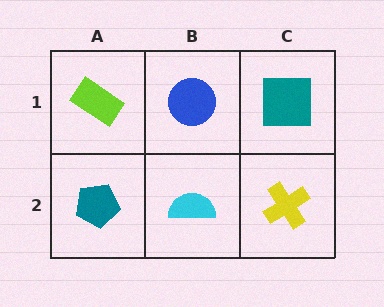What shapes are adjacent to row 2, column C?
A teal square (row 1, column C), a cyan semicircle (row 2, column B).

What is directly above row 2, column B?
A blue circle.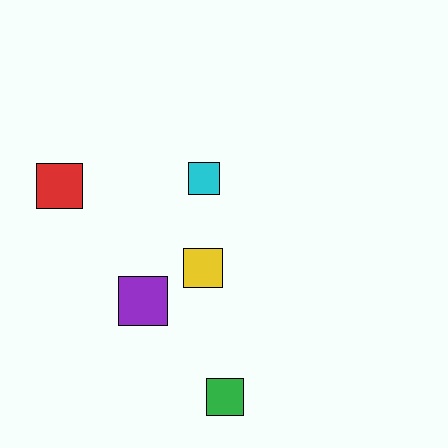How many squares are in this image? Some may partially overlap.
There are 5 squares.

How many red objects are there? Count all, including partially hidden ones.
There is 1 red object.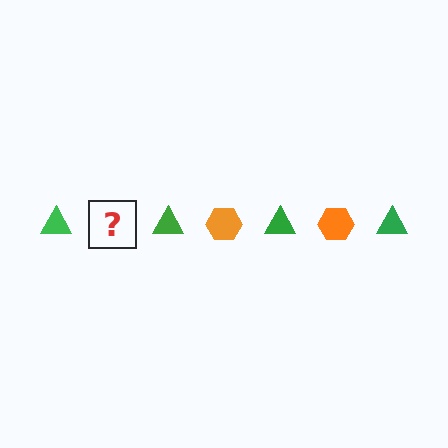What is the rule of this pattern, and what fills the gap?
The rule is that the pattern alternates between green triangle and orange hexagon. The gap should be filled with an orange hexagon.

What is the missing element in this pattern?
The missing element is an orange hexagon.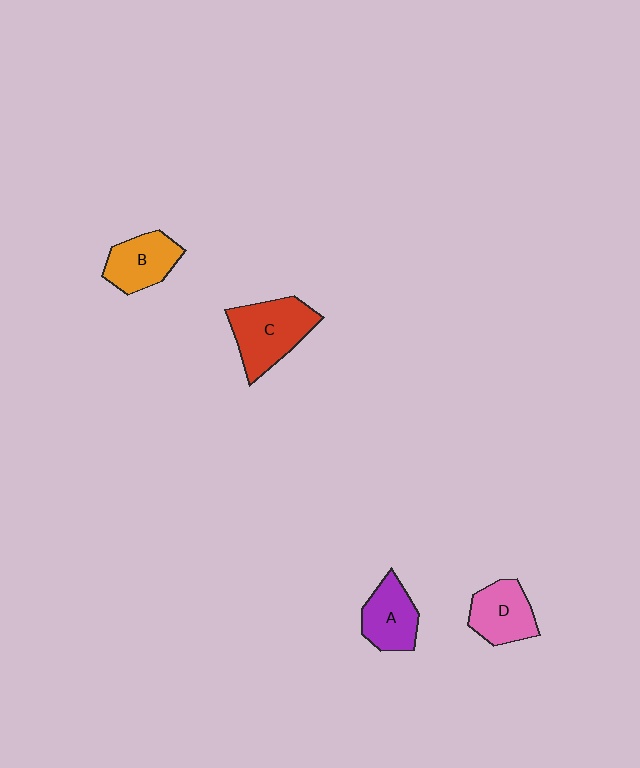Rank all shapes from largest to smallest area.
From largest to smallest: C (red), D (pink), B (orange), A (purple).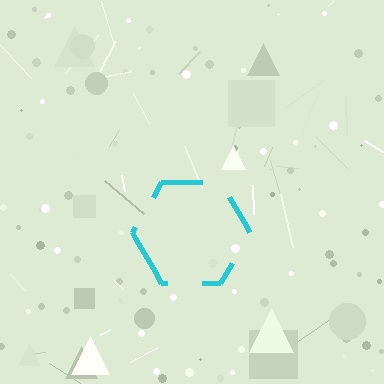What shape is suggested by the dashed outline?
The dashed outline suggests a hexagon.